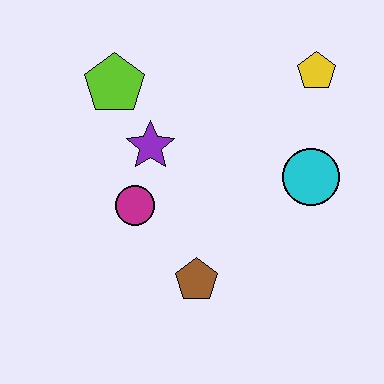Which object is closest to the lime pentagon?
The purple star is closest to the lime pentagon.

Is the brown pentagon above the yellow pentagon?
No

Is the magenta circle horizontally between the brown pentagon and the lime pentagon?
Yes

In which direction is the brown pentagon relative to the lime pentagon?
The brown pentagon is below the lime pentagon.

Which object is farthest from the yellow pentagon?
The brown pentagon is farthest from the yellow pentagon.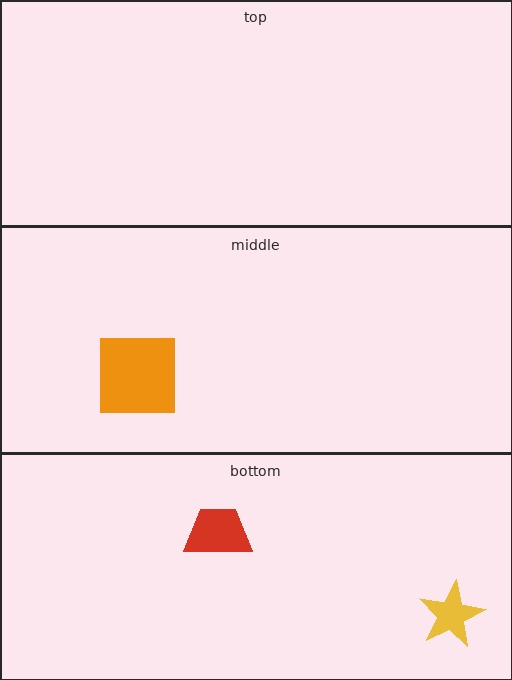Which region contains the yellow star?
The bottom region.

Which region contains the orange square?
The middle region.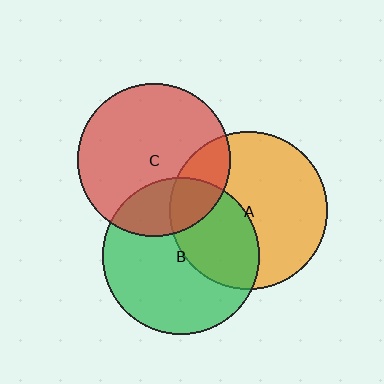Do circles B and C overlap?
Yes.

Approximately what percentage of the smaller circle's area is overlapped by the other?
Approximately 25%.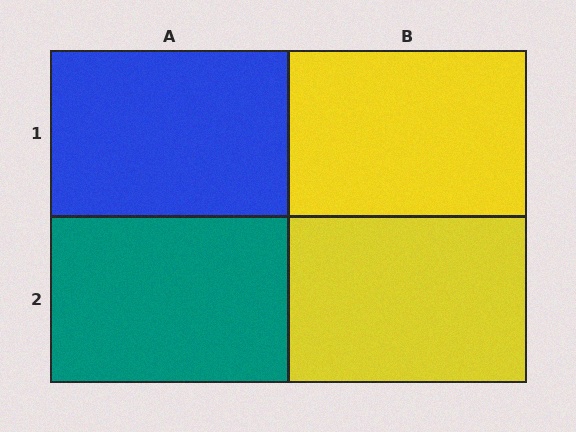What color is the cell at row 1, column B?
Yellow.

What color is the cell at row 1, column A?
Blue.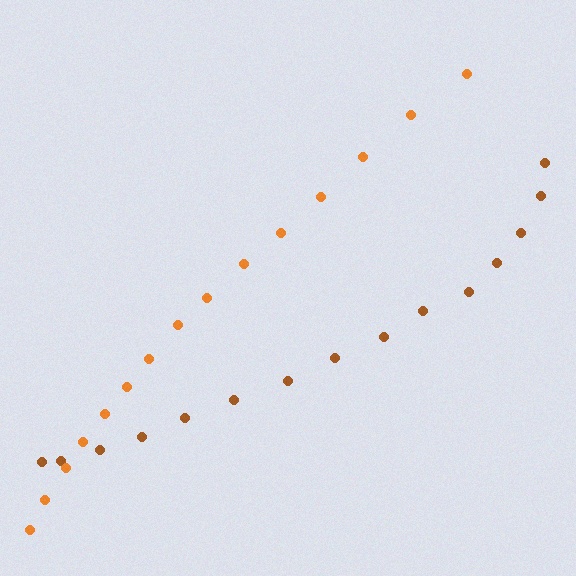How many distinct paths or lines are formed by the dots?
There are 2 distinct paths.